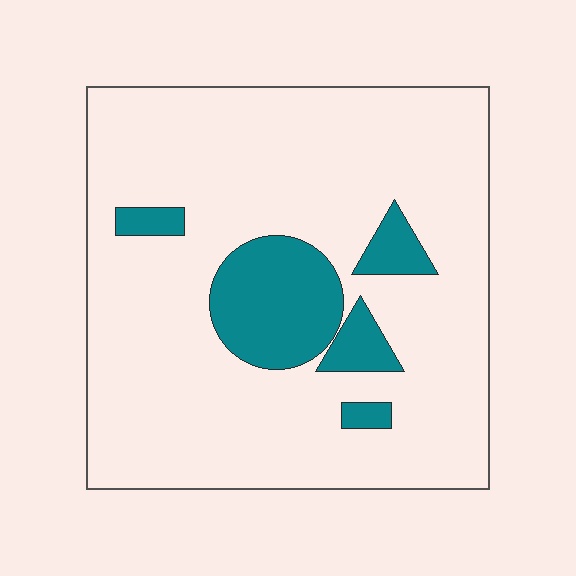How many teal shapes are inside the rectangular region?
5.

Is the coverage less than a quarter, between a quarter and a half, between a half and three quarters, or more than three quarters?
Less than a quarter.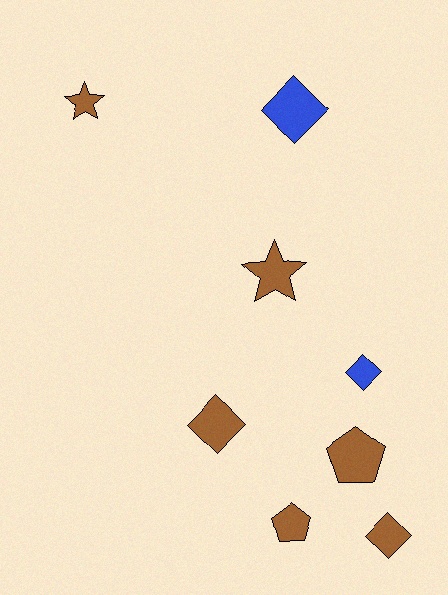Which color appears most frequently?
Brown, with 6 objects.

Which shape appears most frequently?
Diamond, with 4 objects.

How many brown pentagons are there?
There are 2 brown pentagons.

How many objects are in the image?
There are 8 objects.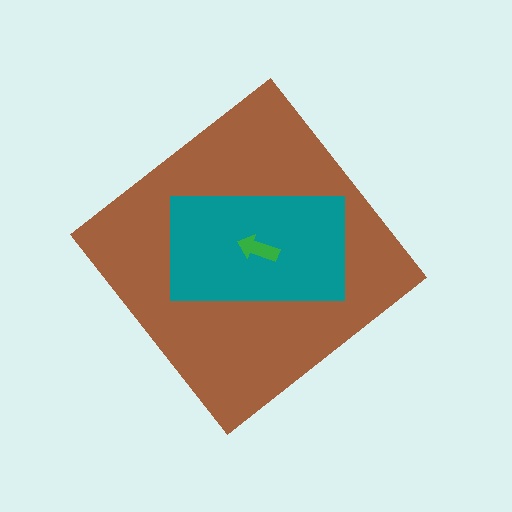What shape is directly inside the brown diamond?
The teal rectangle.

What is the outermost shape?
The brown diamond.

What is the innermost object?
The green arrow.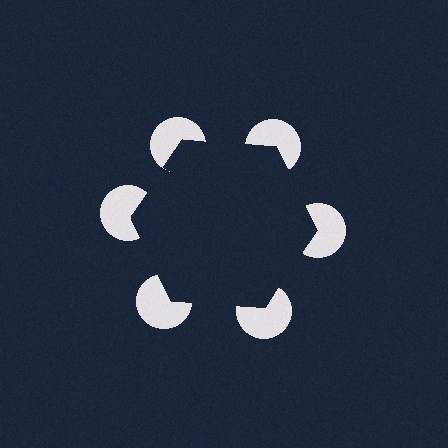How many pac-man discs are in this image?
There are 6 — one at each vertex of the illusory hexagon.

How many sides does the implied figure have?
6 sides.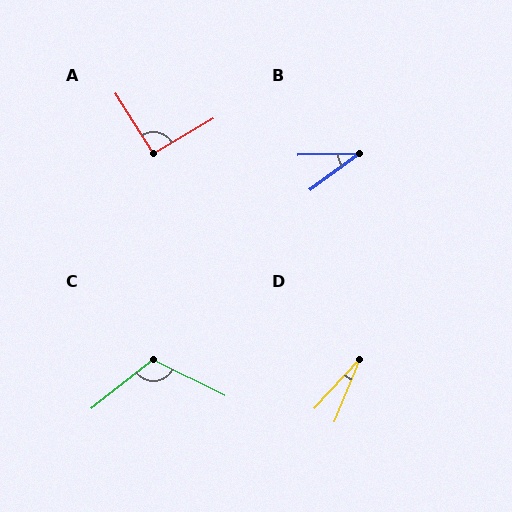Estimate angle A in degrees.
Approximately 92 degrees.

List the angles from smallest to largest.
D (20°), B (35°), A (92°), C (115°).